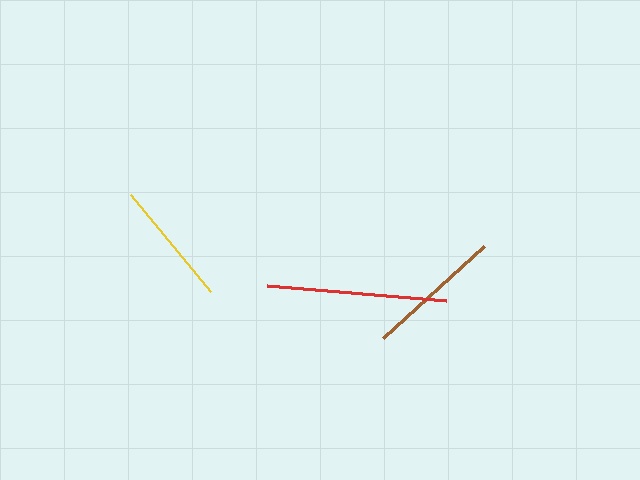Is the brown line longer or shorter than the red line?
The red line is longer than the brown line.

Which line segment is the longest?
The red line is the longest at approximately 180 pixels.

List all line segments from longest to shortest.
From longest to shortest: red, brown, yellow.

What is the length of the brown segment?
The brown segment is approximately 136 pixels long.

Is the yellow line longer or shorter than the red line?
The red line is longer than the yellow line.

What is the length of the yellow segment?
The yellow segment is approximately 127 pixels long.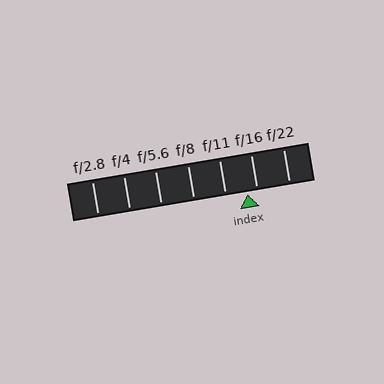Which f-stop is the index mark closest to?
The index mark is closest to f/16.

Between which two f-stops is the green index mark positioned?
The index mark is between f/11 and f/16.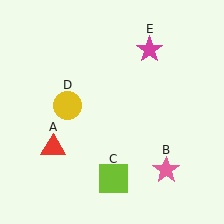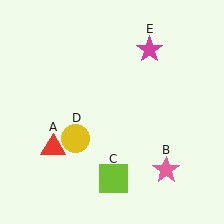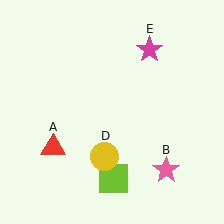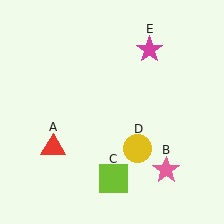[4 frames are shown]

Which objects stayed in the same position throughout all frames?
Red triangle (object A) and pink star (object B) and lime square (object C) and magenta star (object E) remained stationary.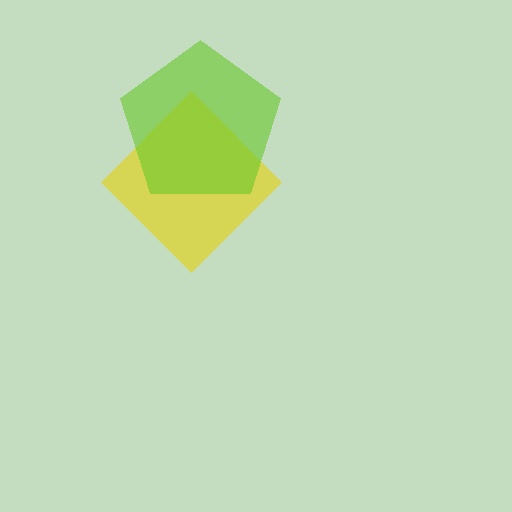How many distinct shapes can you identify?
There are 2 distinct shapes: a yellow diamond, a lime pentagon.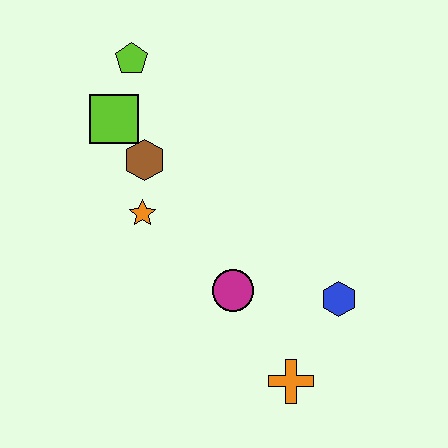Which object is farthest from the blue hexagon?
The lime pentagon is farthest from the blue hexagon.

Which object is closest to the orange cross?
The blue hexagon is closest to the orange cross.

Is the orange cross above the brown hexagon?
No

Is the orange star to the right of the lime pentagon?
Yes